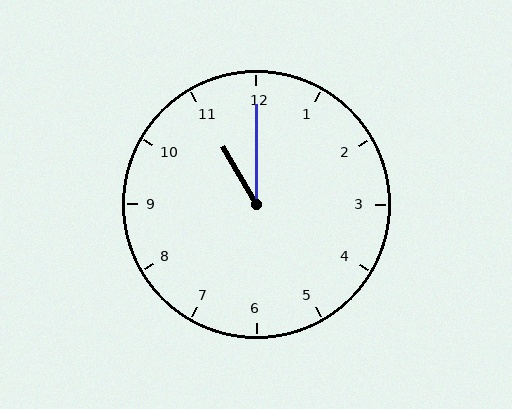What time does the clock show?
11:00.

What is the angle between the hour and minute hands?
Approximately 30 degrees.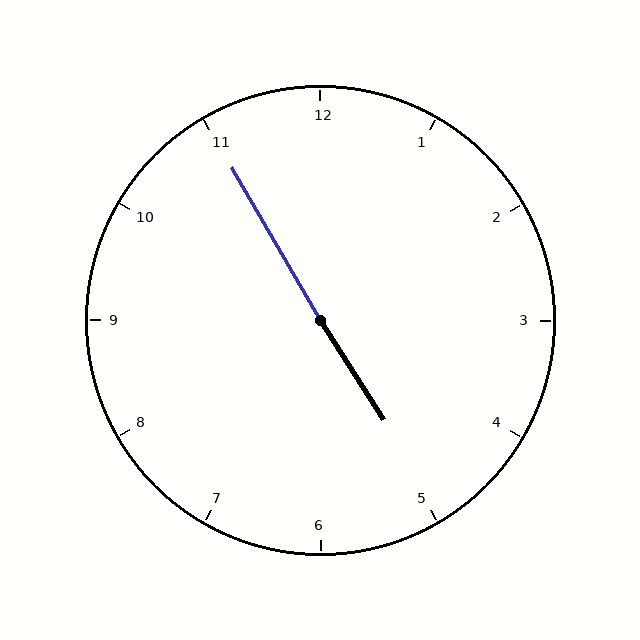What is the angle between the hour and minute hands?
Approximately 178 degrees.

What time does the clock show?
4:55.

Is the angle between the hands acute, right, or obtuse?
It is obtuse.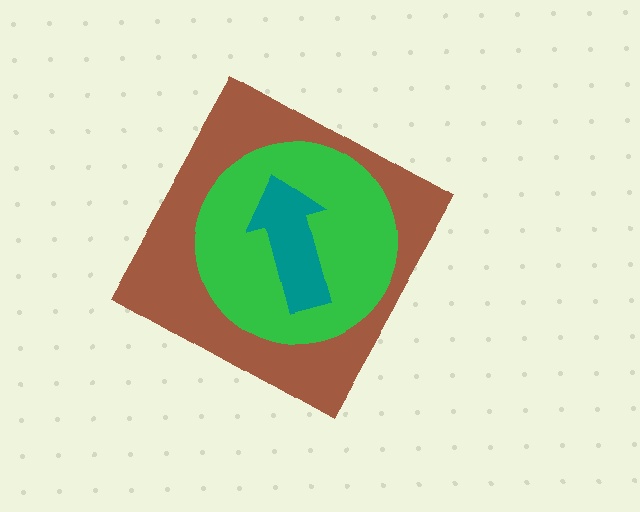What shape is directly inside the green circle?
The teal arrow.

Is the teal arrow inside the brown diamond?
Yes.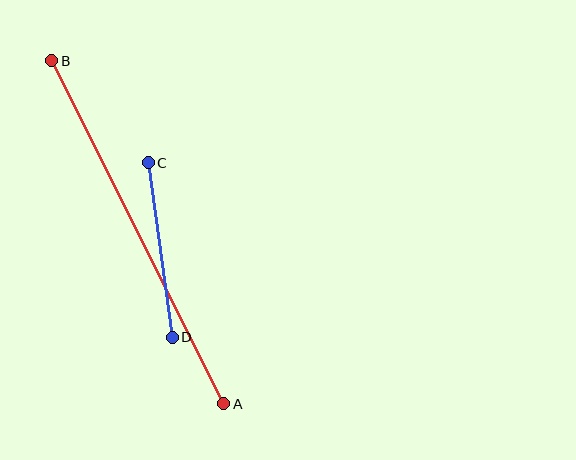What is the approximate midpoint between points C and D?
The midpoint is at approximately (160, 250) pixels.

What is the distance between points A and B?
The distance is approximately 384 pixels.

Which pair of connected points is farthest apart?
Points A and B are farthest apart.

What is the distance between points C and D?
The distance is approximately 176 pixels.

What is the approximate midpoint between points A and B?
The midpoint is at approximately (138, 232) pixels.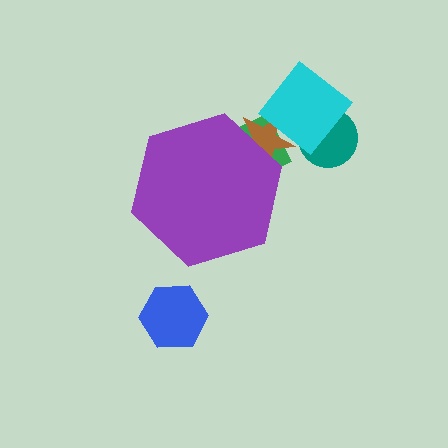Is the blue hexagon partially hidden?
No, the blue hexagon is fully visible.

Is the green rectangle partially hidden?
Yes, the green rectangle is partially hidden behind the purple hexagon.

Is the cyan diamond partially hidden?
No, the cyan diamond is fully visible.